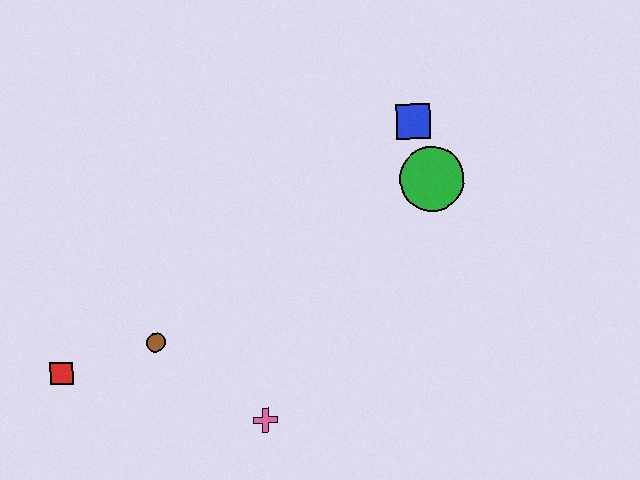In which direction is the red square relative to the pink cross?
The red square is to the left of the pink cross.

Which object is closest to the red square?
The brown circle is closest to the red square.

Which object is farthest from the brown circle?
The blue square is farthest from the brown circle.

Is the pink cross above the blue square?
No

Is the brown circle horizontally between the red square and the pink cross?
Yes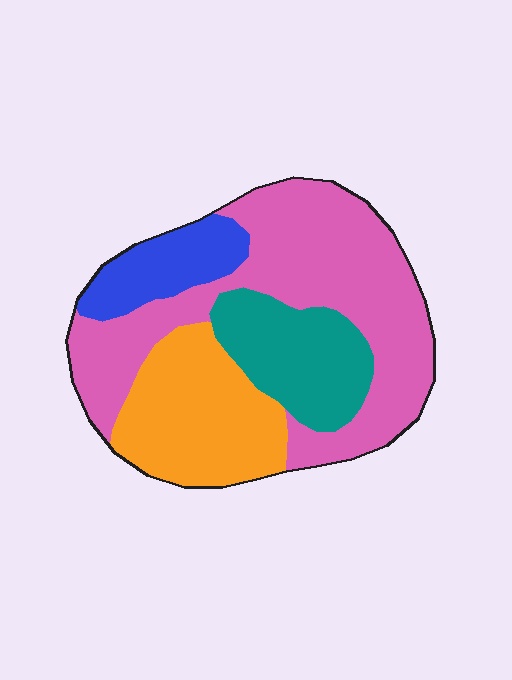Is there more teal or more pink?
Pink.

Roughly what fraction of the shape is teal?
Teal takes up about one sixth (1/6) of the shape.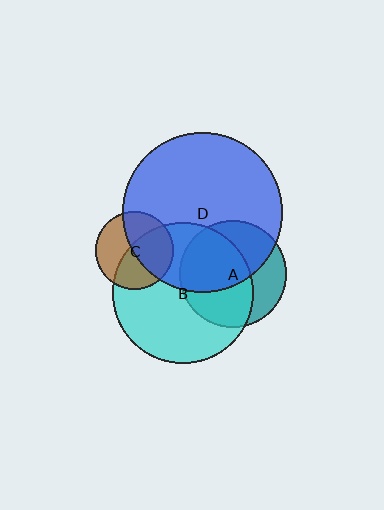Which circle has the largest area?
Circle D (blue).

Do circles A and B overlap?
Yes.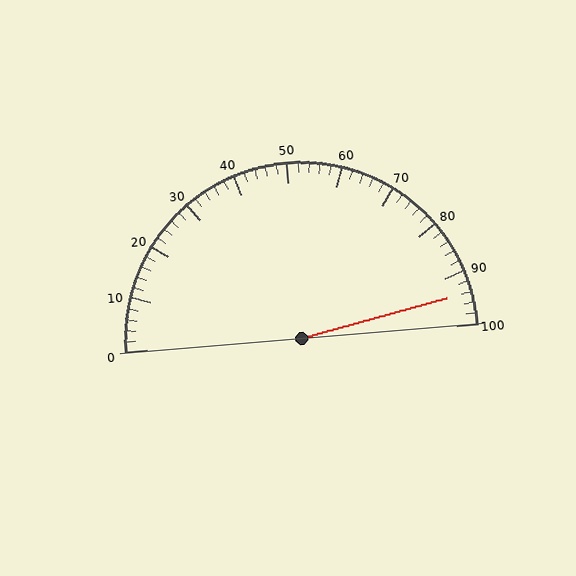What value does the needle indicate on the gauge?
The needle indicates approximately 94.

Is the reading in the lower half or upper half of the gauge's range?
The reading is in the upper half of the range (0 to 100).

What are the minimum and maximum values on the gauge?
The gauge ranges from 0 to 100.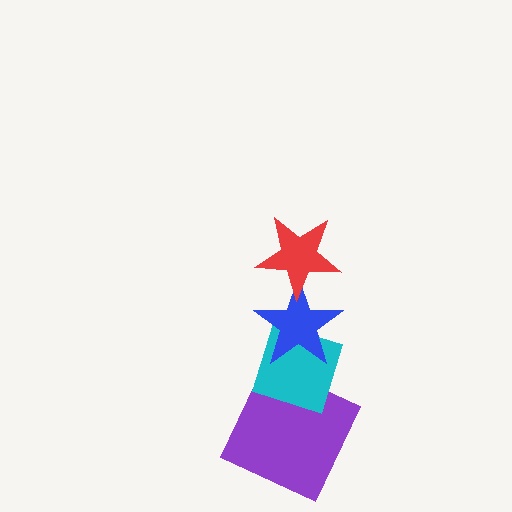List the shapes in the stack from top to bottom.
From top to bottom: the red star, the blue star, the cyan diamond, the purple square.